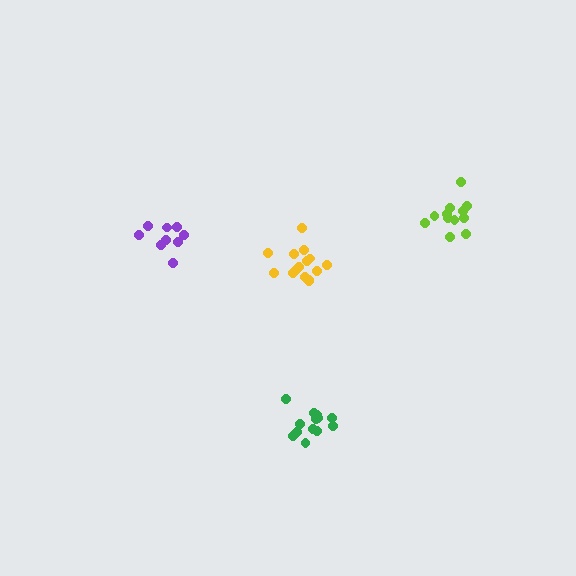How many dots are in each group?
Group 1: 9 dots, Group 2: 13 dots, Group 3: 12 dots, Group 4: 15 dots (49 total).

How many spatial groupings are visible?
There are 4 spatial groupings.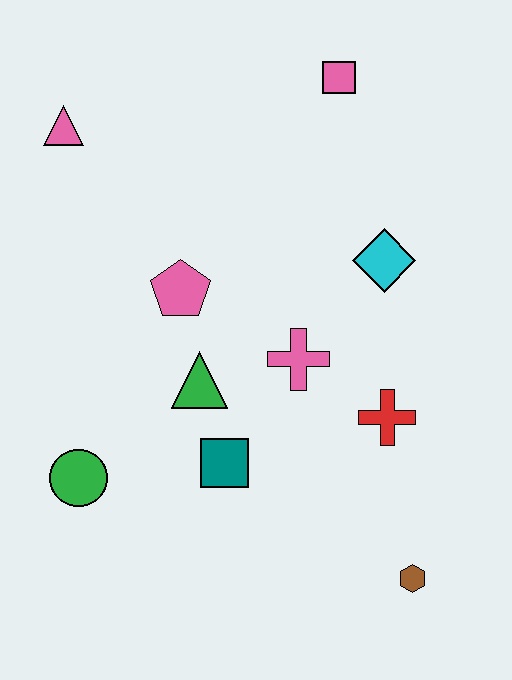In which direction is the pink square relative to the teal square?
The pink square is above the teal square.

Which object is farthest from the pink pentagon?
The brown hexagon is farthest from the pink pentagon.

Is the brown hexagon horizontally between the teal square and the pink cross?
No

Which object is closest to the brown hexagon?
The red cross is closest to the brown hexagon.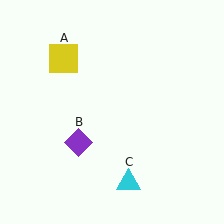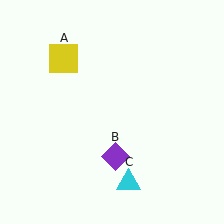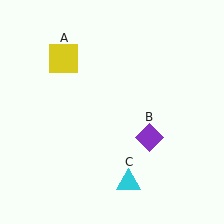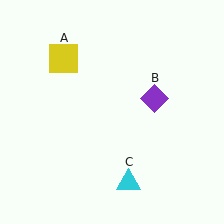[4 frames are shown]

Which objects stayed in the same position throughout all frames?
Yellow square (object A) and cyan triangle (object C) remained stationary.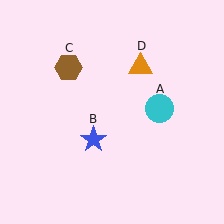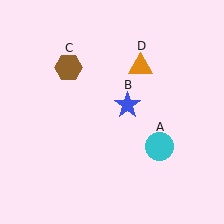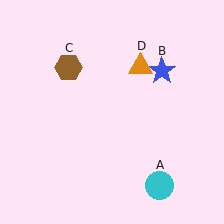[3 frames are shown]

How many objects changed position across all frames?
2 objects changed position: cyan circle (object A), blue star (object B).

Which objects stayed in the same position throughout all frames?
Brown hexagon (object C) and orange triangle (object D) remained stationary.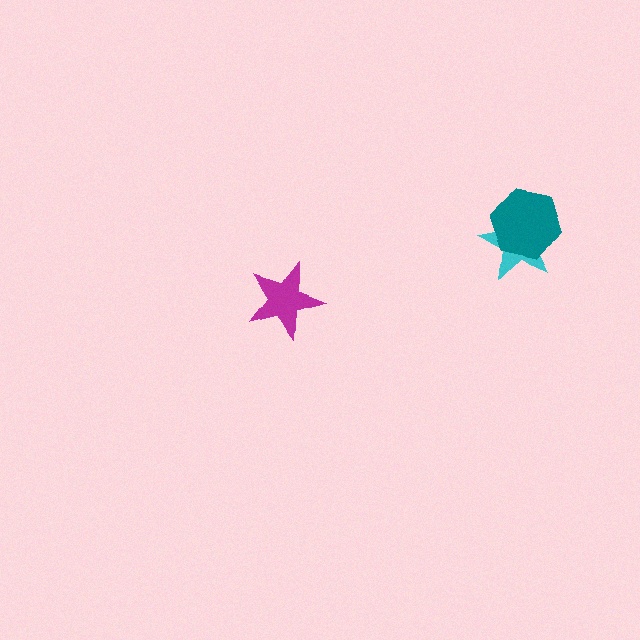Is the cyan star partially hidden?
Yes, it is partially covered by another shape.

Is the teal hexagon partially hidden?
No, no other shape covers it.